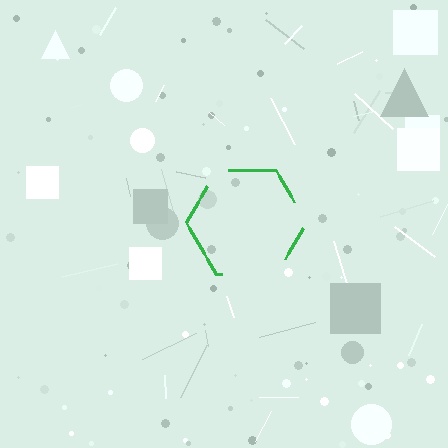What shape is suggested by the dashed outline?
The dashed outline suggests a hexagon.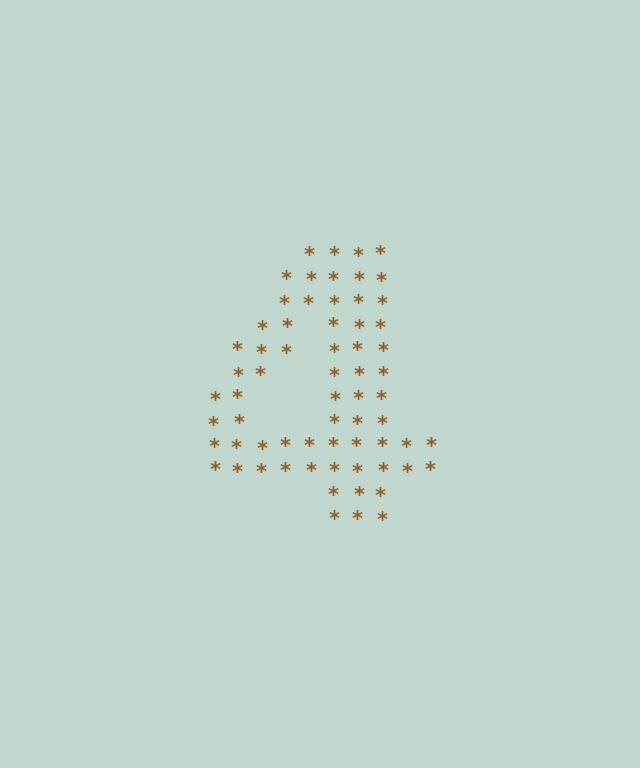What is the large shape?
The large shape is the digit 4.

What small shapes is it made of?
It is made of small asterisks.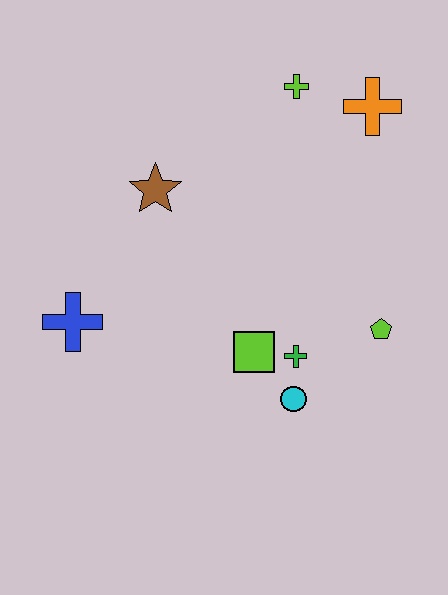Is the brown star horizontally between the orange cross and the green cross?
No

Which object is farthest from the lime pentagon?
The blue cross is farthest from the lime pentagon.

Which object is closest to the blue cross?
The brown star is closest to the blue cross.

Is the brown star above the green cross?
Yes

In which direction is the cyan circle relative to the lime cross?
The cyan circle is below the lime cross.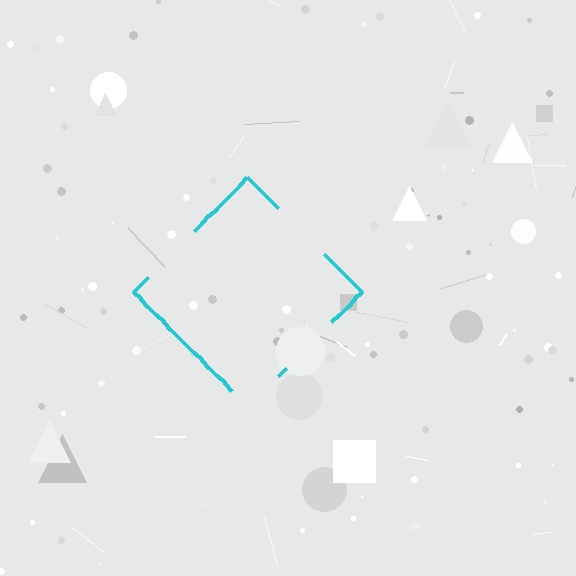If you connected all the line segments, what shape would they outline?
They would outline a diamond.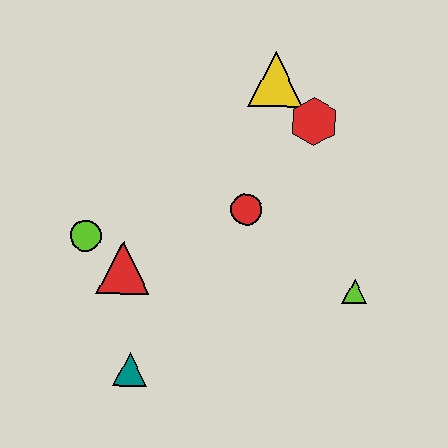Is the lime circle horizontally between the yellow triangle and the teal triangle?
No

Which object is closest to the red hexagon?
The yellow triangle is closest to the red hexagon.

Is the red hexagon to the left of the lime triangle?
Yes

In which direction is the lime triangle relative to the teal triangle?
The lime triangle is to the right of the teal triangle.